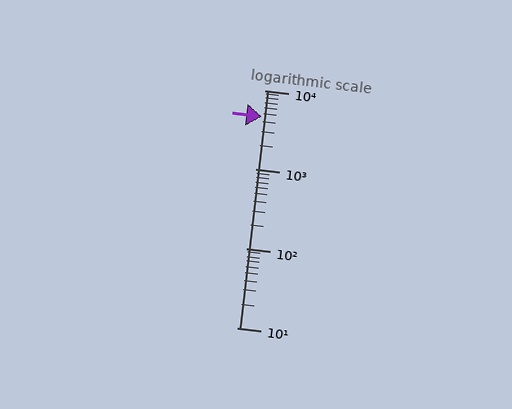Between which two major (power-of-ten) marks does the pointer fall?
The pointer is between 1000 and 10000.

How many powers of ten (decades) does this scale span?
The scale spans 3 decades, from 10 to 10000.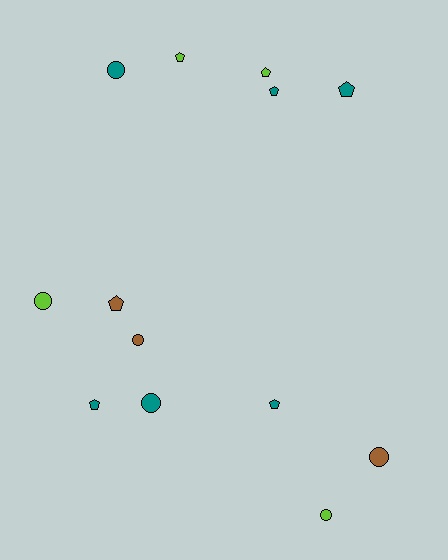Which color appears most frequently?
Teal, with 6 objects.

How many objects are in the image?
There are 13 objects.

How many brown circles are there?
There are 2 brown circles.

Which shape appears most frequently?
Pentagon, with 7 objects.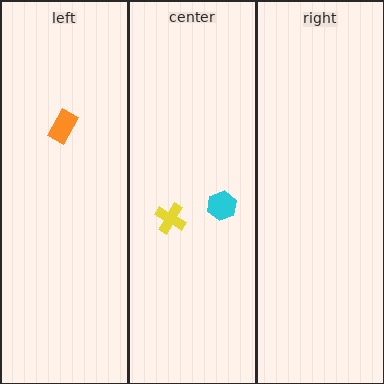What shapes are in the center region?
The yellow cross, the cyan hexagon.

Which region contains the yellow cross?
The center region.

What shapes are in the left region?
The orange rectangle.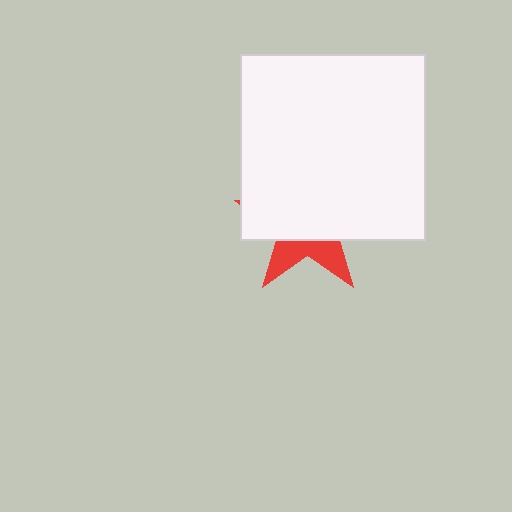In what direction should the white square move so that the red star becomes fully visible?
The white square should move up. That is the shortest direction to clear the overlap and leave the red star fully visible.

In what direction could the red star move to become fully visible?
The red star could move down. That would shift it out from behind the white square entirely.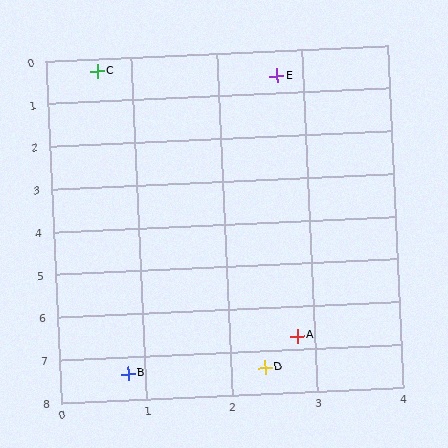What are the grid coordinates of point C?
Point C is at approximately (0.6, 0.3).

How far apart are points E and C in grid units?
Points E and C are about 2.1 grid units apart.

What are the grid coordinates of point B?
Point B is at approximately (0.8, 7.4).